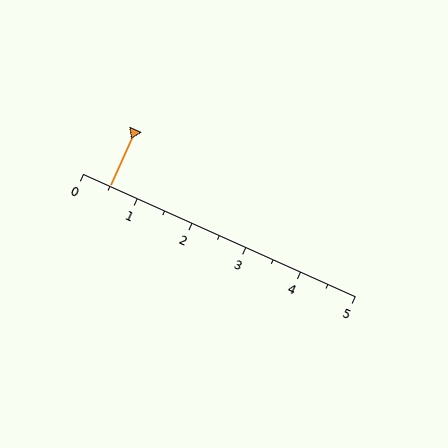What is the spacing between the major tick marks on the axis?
The major ticks are spaced 1 apart.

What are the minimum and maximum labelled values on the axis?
The axis runs from 0 to 5.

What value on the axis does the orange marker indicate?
The marker indicates approximately 0.5.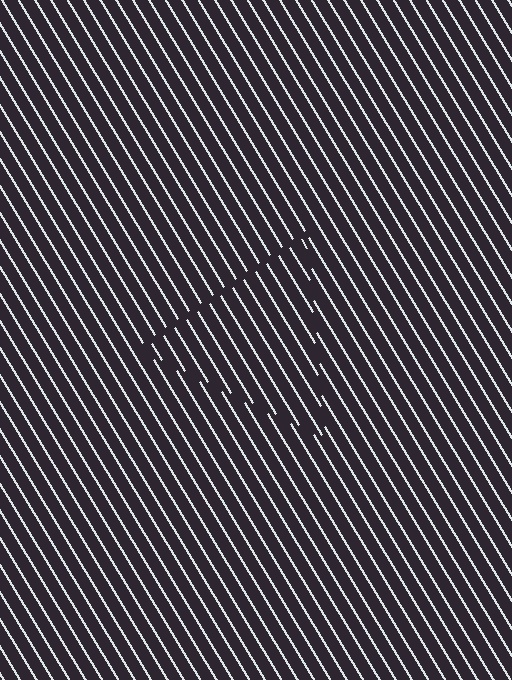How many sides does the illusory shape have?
3 sides — the line-ends trace a triangle.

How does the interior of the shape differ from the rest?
The interior of the shape contains the same grating, shifted by half a period — the contour is defined by the phase discontinuity where line-ends from the inner and outer gratings abut.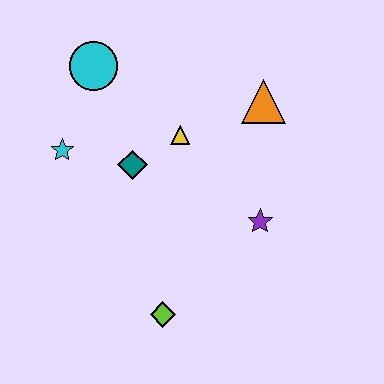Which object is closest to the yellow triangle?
The teal diamond is closest to the yellow triangle.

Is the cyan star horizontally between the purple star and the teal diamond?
No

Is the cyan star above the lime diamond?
Yes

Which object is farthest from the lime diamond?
The cyan circle is farthest from the lime diamond.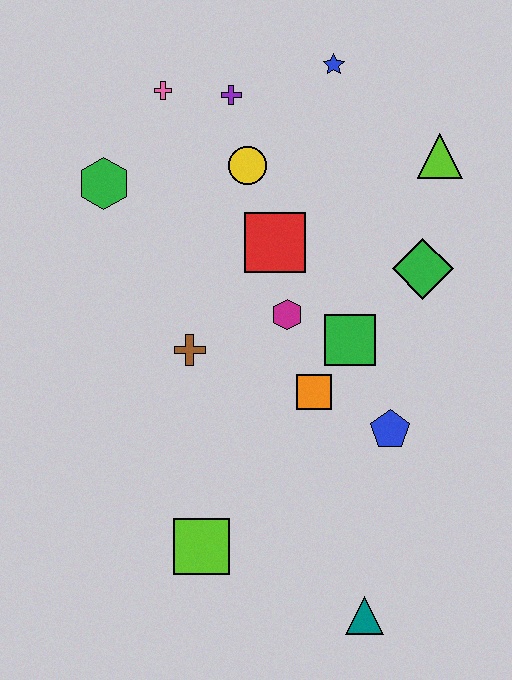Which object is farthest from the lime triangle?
The teal triangle is farthest from the lime triangle.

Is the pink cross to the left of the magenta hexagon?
Yes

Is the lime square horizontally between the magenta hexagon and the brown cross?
Yes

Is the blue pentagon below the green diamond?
Yes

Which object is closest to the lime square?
The teal triangle is closest to the lime square.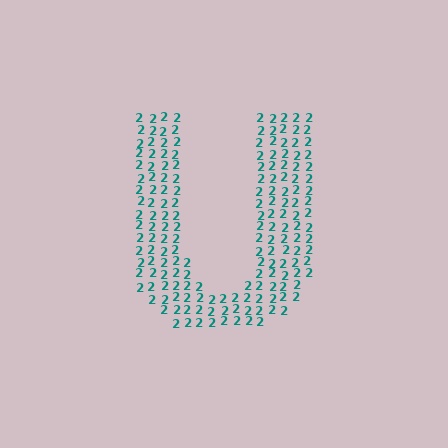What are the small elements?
The small elements are digit 2's.